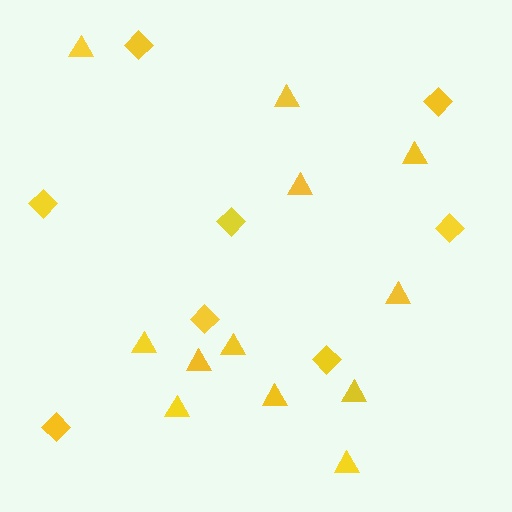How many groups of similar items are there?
There are 2 groups: one group of triangles (12) and one group of diamonds (8).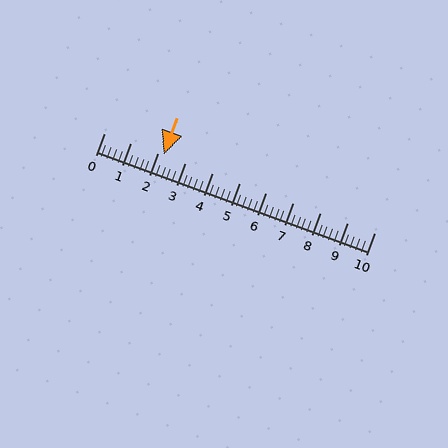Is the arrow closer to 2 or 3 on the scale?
The arrow is closer to 2.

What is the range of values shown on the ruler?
The ruler shows values from 0 to 10.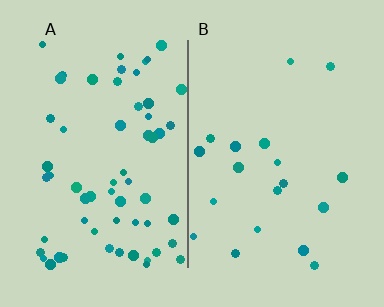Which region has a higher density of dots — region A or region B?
A (the left).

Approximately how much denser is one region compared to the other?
Approximately 3.2× — region A over region B.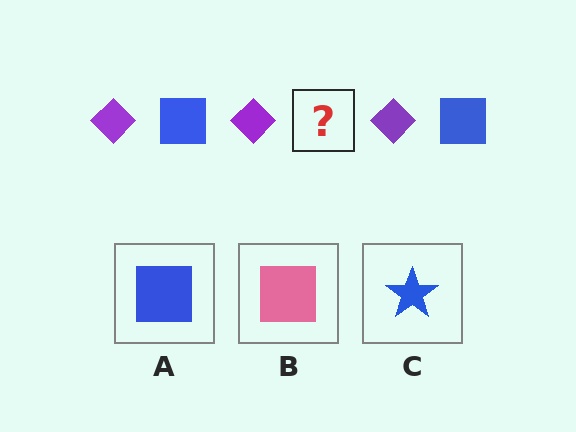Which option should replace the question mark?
Option A.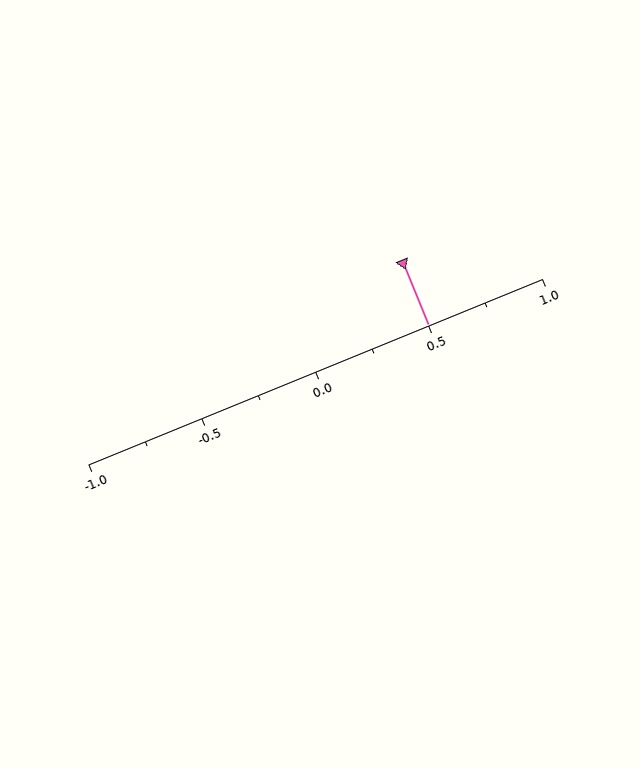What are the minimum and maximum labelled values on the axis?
The axis runs from -1.0 to 1.0.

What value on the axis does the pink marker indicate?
The marker indicates approximately 0.5.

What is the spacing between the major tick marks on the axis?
The major ticks are spaced 0.5 apart.